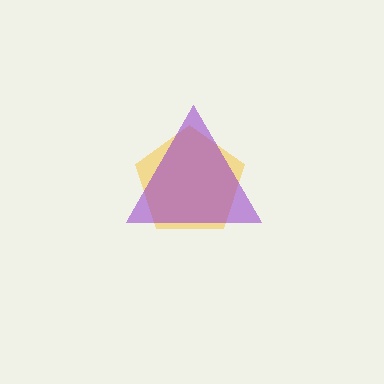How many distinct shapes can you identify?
There are 2 distinct shapes: a yellow pentagon, a purple triangle.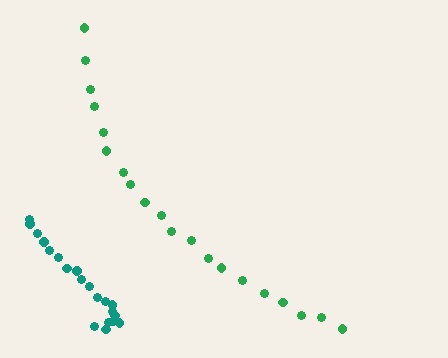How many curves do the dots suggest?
There are 2 distinct paths.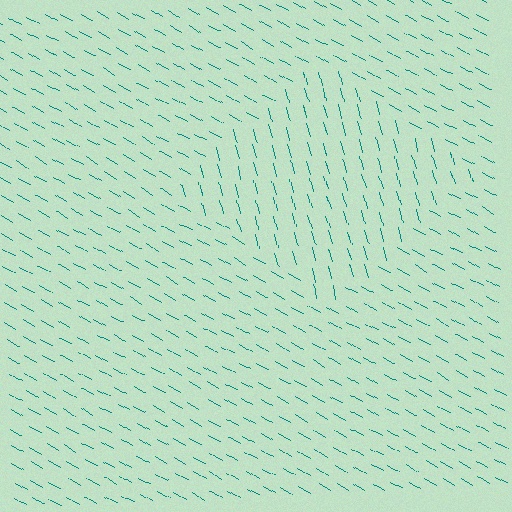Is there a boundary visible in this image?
Yes, there is a texture boundary formed by a change in line orientation.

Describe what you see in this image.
The image is filled with small teal line segments. A diamond region in the image has lines oriented differently from the surrounding lines, creating a visible texture boundary.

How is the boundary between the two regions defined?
The boundary is defined purely by a change in line orientation (approximately 45 degrees difference). All lines are the same color and thickness.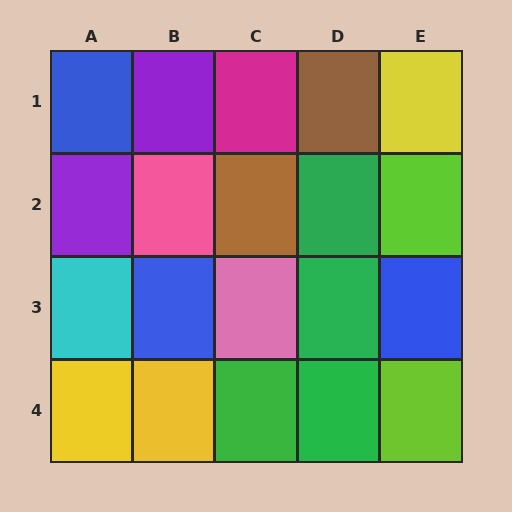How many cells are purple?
2 cells are purple.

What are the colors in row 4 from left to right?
Yellow, yellow, green, green, lime.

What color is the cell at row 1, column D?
Brown.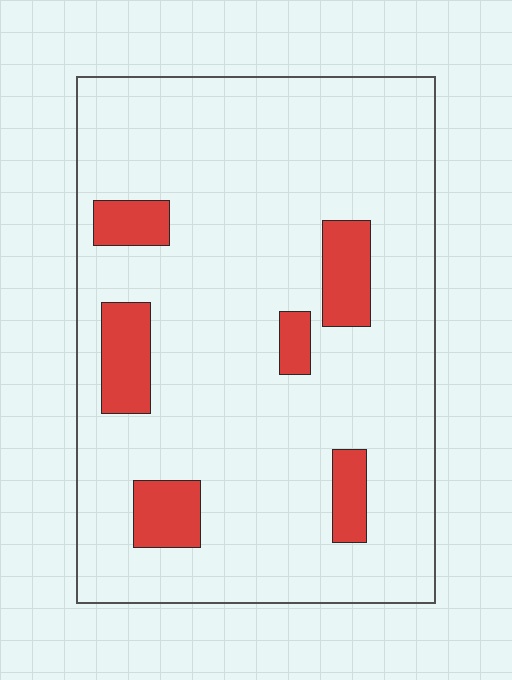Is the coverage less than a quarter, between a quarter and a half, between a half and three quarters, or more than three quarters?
Less than a quarter.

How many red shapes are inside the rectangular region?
6.